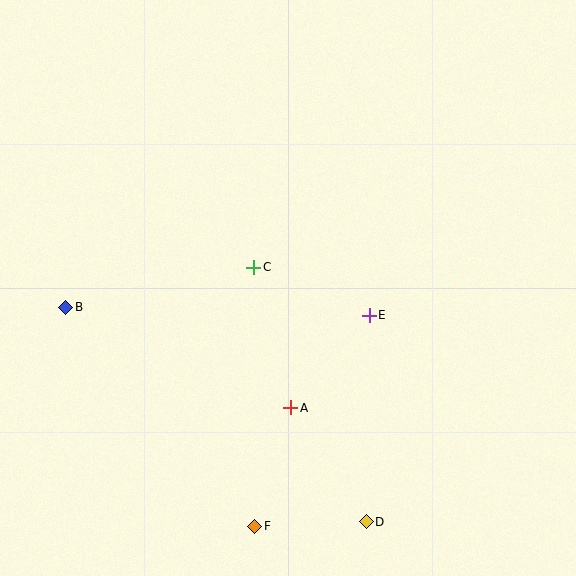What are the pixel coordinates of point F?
Point F is at (255, 526).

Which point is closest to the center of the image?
Point C at (254, 267) is closest to the center.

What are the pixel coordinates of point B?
Point B is at (66, 307).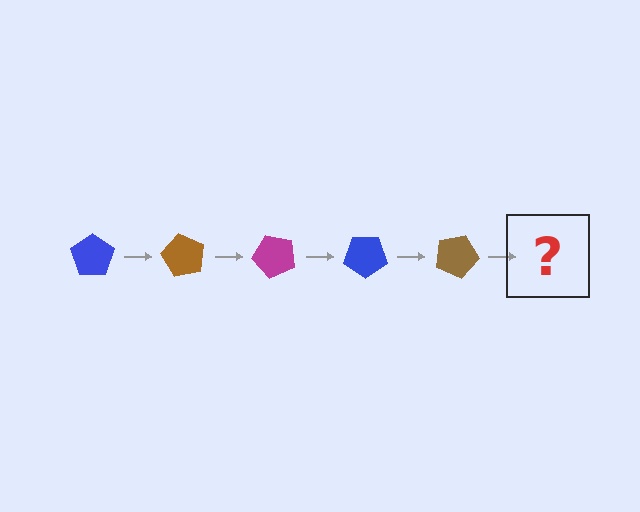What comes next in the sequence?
The next element should be a magenta pentagon, rotated 300 degrees from the start.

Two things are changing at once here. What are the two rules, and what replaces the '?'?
The two rules are that it rotates 60 degrees each step and the color cycles through blue, brown, and magenta. The '?' should be a magenta pentagon, rotated 300 degrees from the start.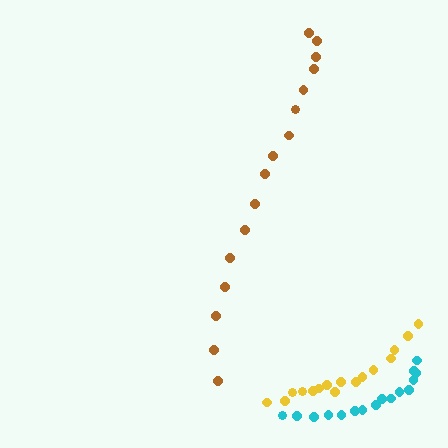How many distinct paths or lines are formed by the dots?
There are 3 distinct paths.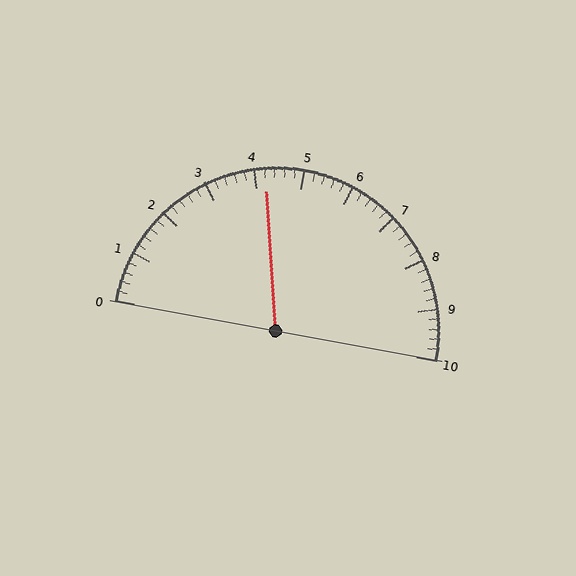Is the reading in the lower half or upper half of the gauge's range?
The reading is in the lower half of the range (0 to 10).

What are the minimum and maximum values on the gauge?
The gauge ranges from 0 to 10.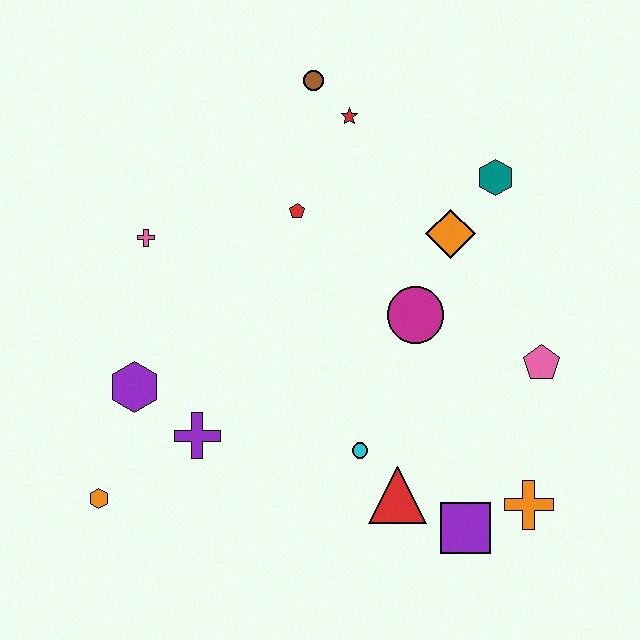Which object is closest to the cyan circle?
The red triangle is closest to the cyan circle.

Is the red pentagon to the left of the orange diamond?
Yes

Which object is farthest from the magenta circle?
The orange hexagon is farthest from the magenta circle.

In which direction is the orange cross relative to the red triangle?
The orange cross is to the right of the red triangle.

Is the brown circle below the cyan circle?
No